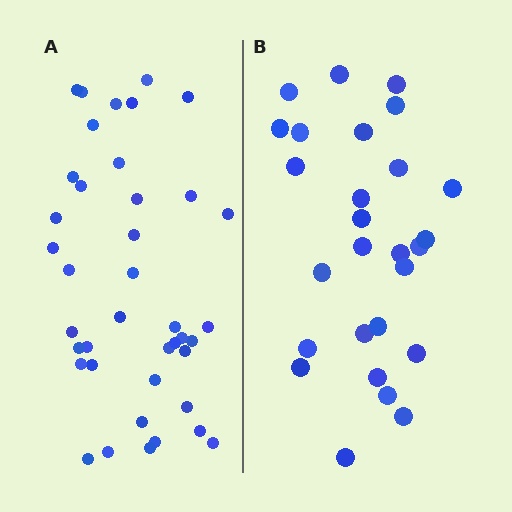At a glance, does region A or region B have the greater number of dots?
Region A (the left region) has more dots.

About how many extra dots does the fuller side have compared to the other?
Region A has approximately 15 more dots than region B.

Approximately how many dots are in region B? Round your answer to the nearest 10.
About 30 dots. (The exact count is 27, which rounds to 30.)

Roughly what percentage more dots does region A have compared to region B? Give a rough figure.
About 50% more.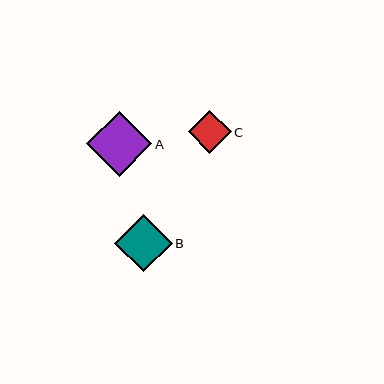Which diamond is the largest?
Diamond A is the largest with a size of approximately 65 pixels.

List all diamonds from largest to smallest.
From largest to smallest: A, B, C.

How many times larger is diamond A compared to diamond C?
Diamond A is approximately 1.5 times the size of diamond C.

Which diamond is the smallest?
Diamond C is the smallest with a size of approximately 42 pixels.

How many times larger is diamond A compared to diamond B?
Diamond A is approximately 1.1 times the size of diamond B.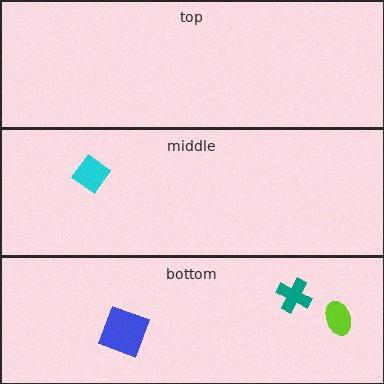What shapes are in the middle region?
The cyan diamond.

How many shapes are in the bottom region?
3.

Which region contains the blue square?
The bottom region.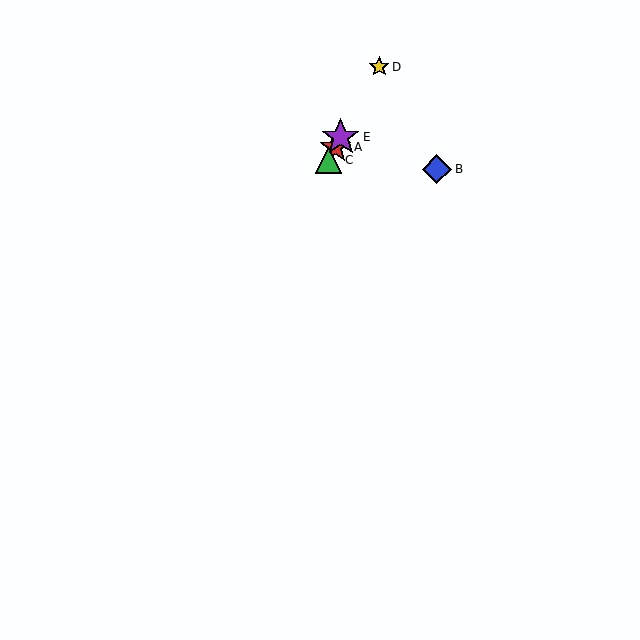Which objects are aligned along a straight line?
Objects A, C, D, E are aligned along a straight line.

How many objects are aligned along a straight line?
4 objects (A, C, D, E) are aligned along a straight line.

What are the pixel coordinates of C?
Object C is at (328, 160).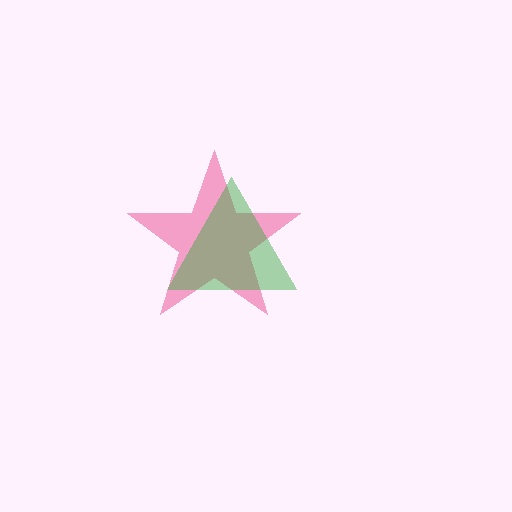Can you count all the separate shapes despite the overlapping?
Yes, there are 2 separate shapes.